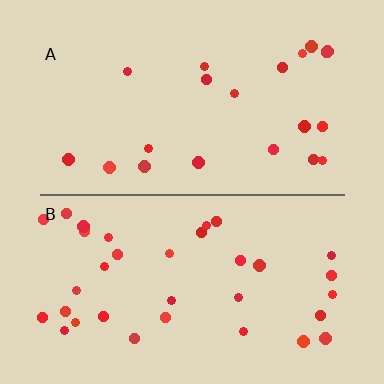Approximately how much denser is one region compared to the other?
Approximately 1.6× — region B over region A.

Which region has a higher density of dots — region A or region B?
B (the bottom).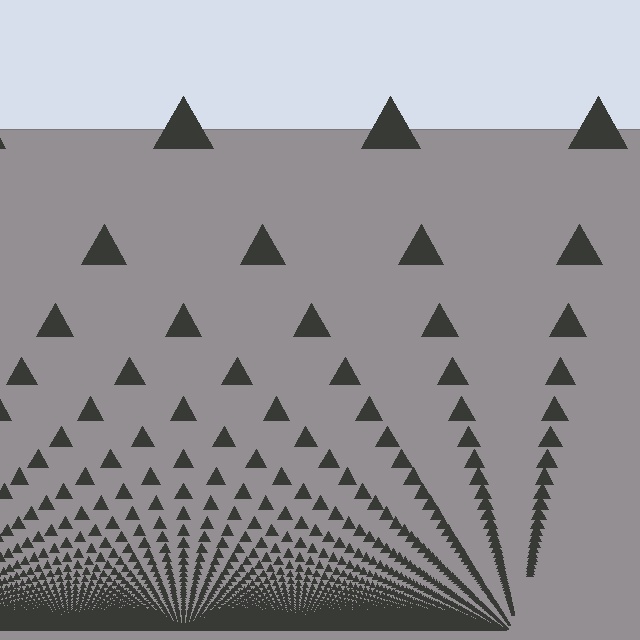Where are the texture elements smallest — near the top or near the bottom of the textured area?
Near the bottom.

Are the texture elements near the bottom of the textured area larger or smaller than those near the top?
Smaller. The gradient is inverted — elements near the bottom are smaller and denser.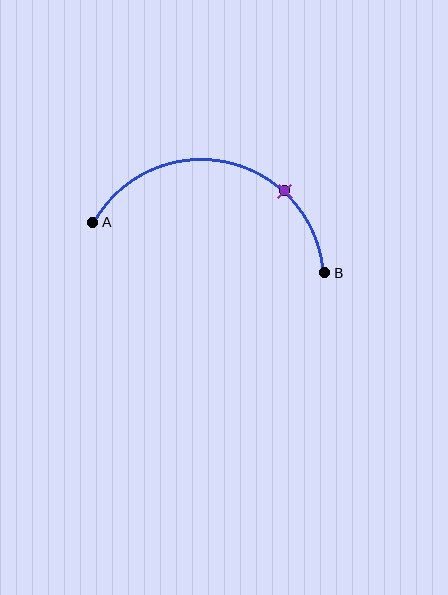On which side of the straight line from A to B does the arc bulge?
The arc bulges above the straight line connecting A and B.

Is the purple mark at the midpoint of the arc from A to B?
No. The purple mark lies on the arc but is closer to endpoint B. The arc midpoint would be at the point on the curve equidistant along the arc from both A and B.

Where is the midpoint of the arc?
The arc midpoint is the point on the curve farthest from the straight line joining A and B. It sits above that line.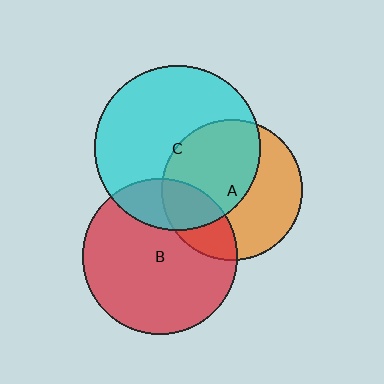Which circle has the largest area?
Circle C (cyan).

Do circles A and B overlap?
Yes.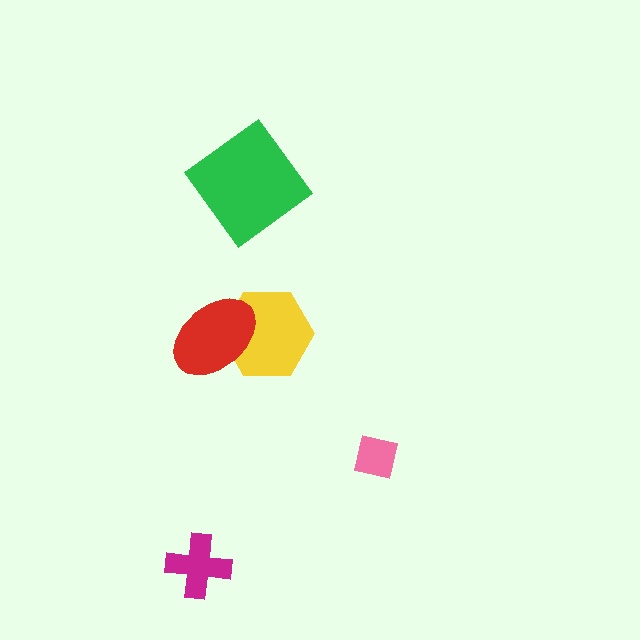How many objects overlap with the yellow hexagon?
1 object overlaps with the yellow hexagon.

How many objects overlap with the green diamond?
0 objects overlap with the green diamond.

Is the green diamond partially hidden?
No, no other shape covers it.